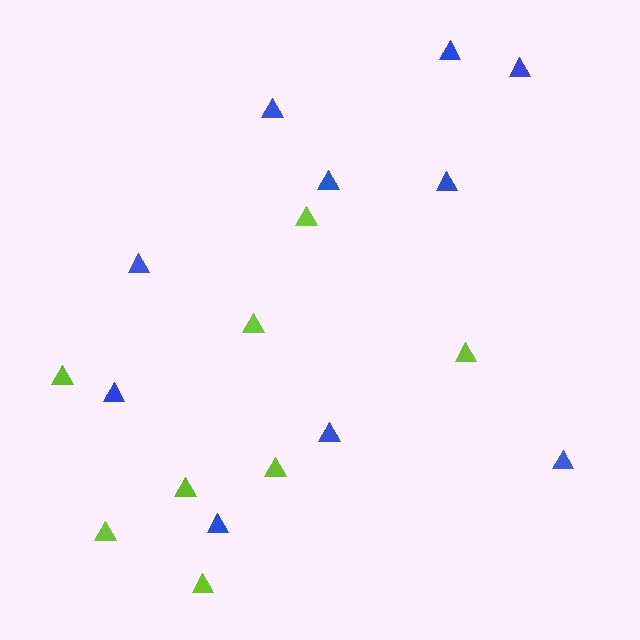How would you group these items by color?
There are 2 groups: one group of lime triangles (8) and one group of blue triangles (10).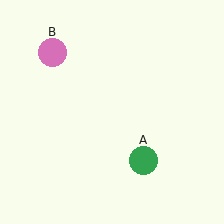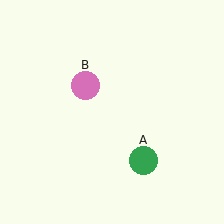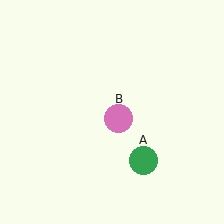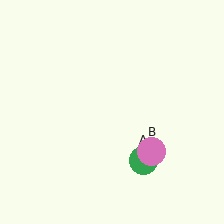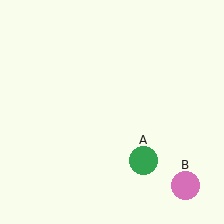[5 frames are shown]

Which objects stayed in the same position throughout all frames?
Green circle (object A) remained stationary.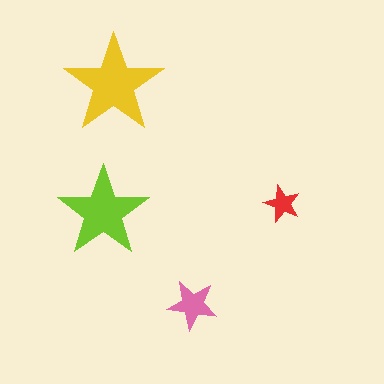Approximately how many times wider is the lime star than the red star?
About 2.5 times wider.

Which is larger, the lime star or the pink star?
The lime one.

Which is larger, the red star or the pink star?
The pink one.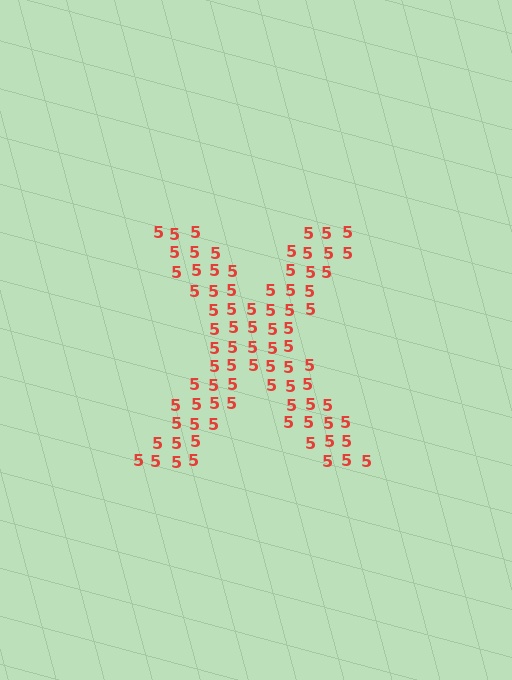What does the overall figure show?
The overall figure shows the letter X.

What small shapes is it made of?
It is made of small digit 5's.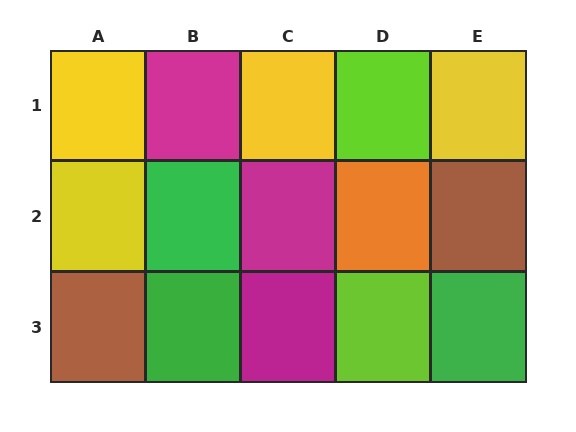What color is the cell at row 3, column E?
Green.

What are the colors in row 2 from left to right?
Yellow, green, magenta, orange, brown.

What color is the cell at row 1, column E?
Yellow.